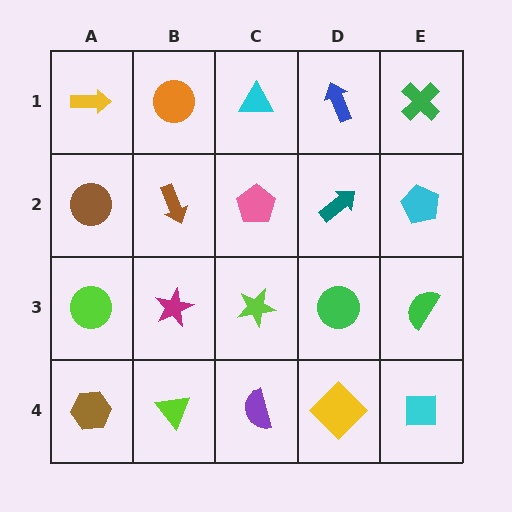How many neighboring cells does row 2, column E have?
3.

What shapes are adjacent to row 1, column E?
A cyan pentagon (row 2, column E), a blue arrow (row 1, column D).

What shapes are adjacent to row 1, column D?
A teal arrow (row 2, column D), a cyan triangle (row 1, column C), a green cross (row 1, column E).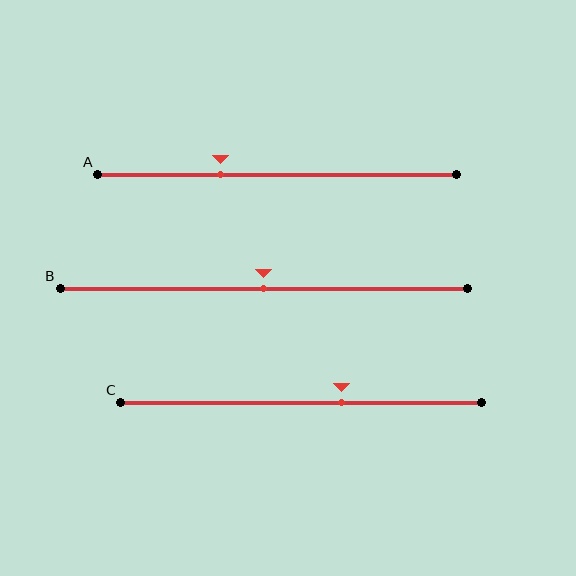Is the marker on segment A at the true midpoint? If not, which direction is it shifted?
No, the marker on segment A is shifted to the left by about 16% of the segment length.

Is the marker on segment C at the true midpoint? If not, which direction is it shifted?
No, the marker on segment C is shifted to the right by about 11% of the segment length.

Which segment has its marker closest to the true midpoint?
Segment B has its marker closest to the true midpoint.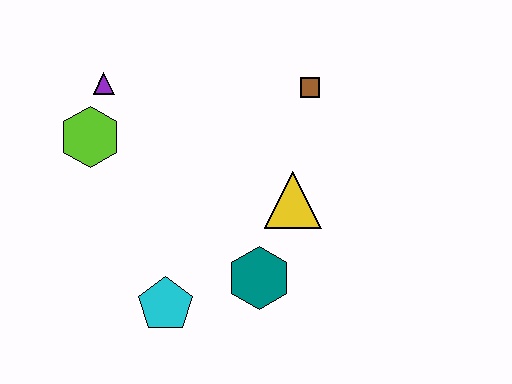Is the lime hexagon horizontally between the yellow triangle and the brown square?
No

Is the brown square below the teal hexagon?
No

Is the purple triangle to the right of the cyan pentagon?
No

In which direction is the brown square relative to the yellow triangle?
The brown square is above the yellow triangle.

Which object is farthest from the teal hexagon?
The purple triangle is farthest from the teal hexagon.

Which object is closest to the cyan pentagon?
The teal hexagon is closest to the cyan pentagon.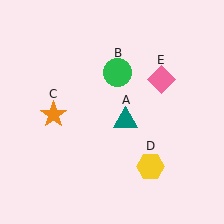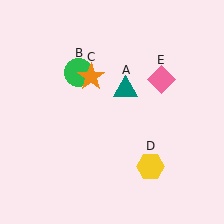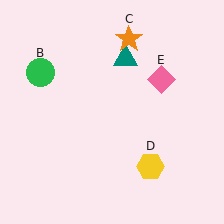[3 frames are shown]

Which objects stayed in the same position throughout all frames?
Yellow hexagon (object D) and pink diamond (object E) remained stationary.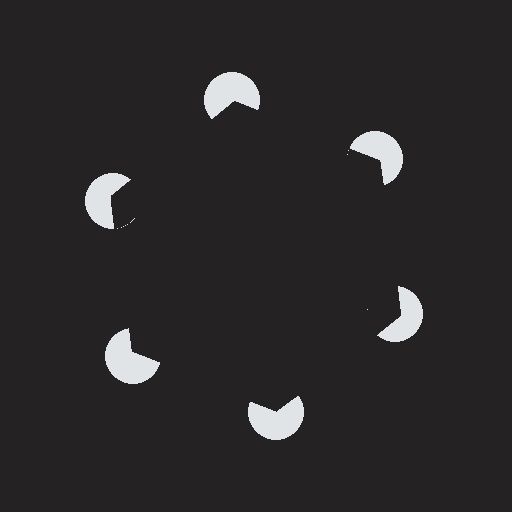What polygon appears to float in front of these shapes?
An illusory hexagon — its edges are inferred from the aligned wedge cuts in the pac-man discs, not physically drawn.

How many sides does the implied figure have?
6 sides.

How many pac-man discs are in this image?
There are 6 — one at each vertex of the illusory hexagon.